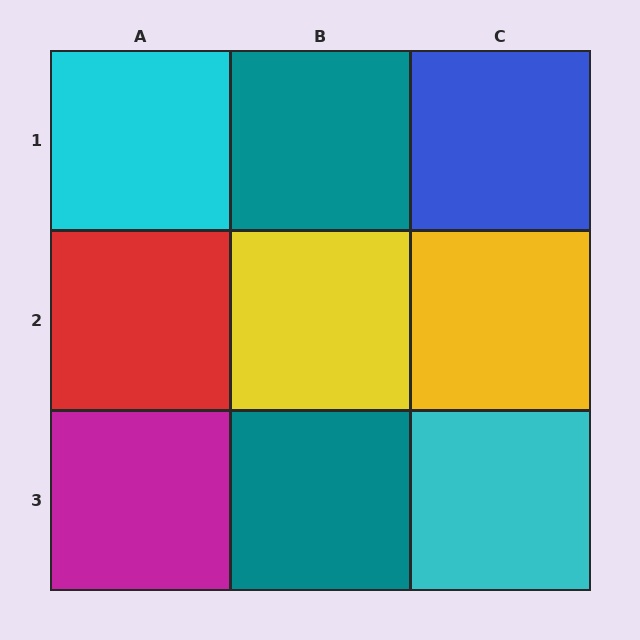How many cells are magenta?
1 cell is magenta.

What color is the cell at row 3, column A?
Magenta.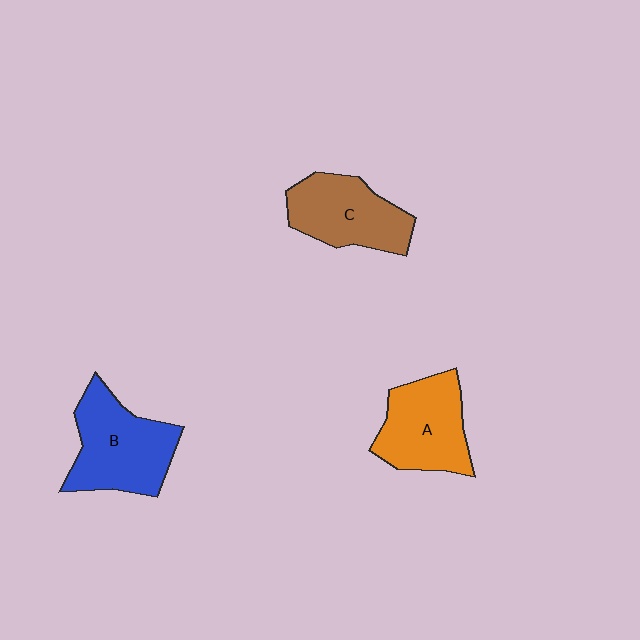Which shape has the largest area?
Shape B (blue).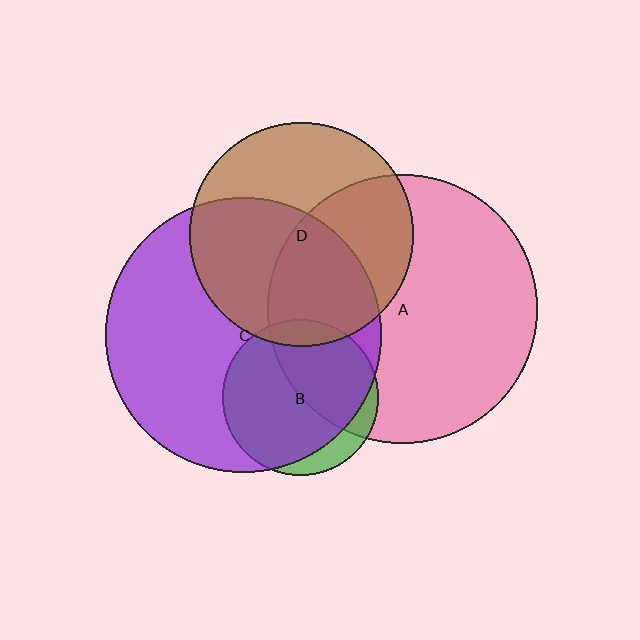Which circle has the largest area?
Circle C (purple).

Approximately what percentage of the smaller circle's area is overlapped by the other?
Approximately 45%.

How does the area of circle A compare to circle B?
Approximately 3.0 times.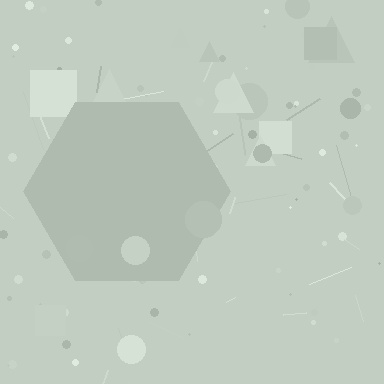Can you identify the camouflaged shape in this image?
The camouflaged shape is a hexagon.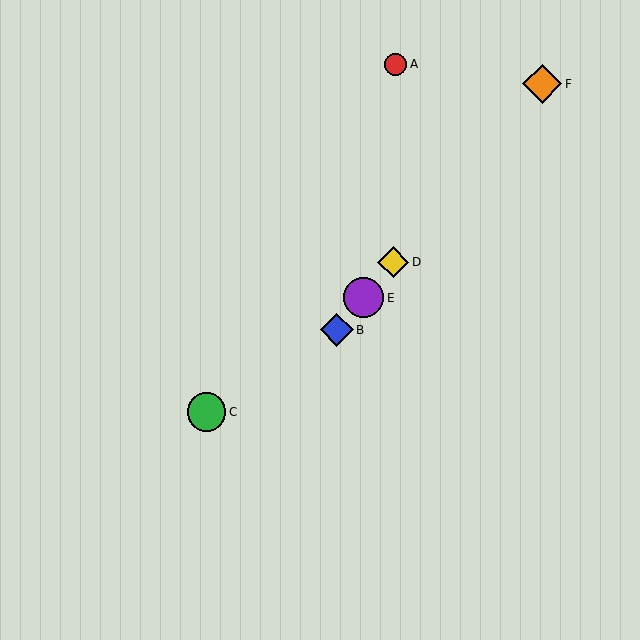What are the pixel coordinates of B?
Object B is at (337, 330).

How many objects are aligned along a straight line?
4 objects (B, D, E, F) are aligned along a straight line.